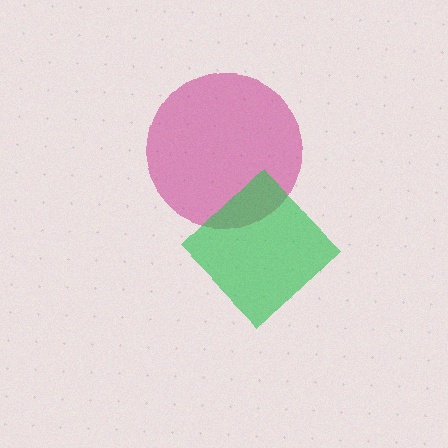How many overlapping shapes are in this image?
There are 2 overlapping shapes in the image.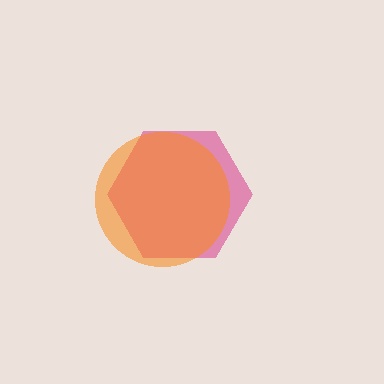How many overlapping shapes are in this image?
There are 2 overlapping shapes in the image.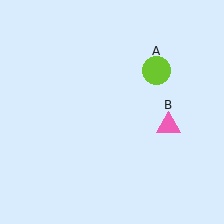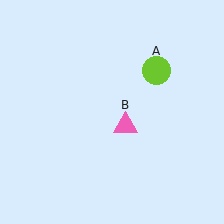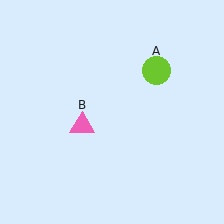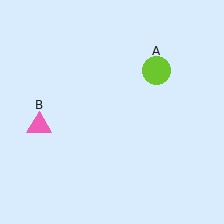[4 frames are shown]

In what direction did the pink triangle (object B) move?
The pink triangle (object B) moved left.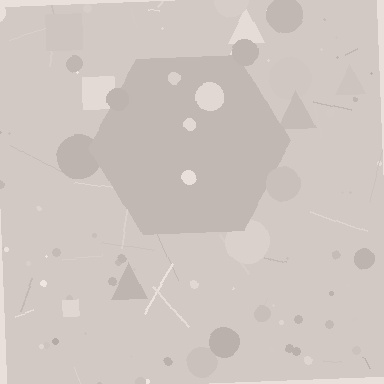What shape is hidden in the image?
A hexagon is hidden in the image.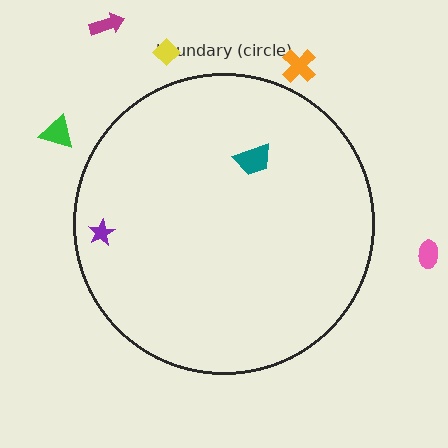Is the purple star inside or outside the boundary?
Inside.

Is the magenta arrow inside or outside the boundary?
Outside.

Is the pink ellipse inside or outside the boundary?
Outside.